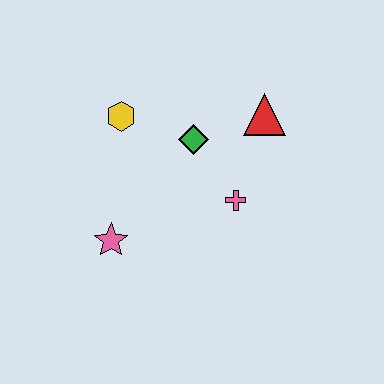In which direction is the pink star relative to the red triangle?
The pink star is to the left of the red triangle.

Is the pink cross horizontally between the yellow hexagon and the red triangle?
Yes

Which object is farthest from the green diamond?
The pink star is farthest from the green diamond.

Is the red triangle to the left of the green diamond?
No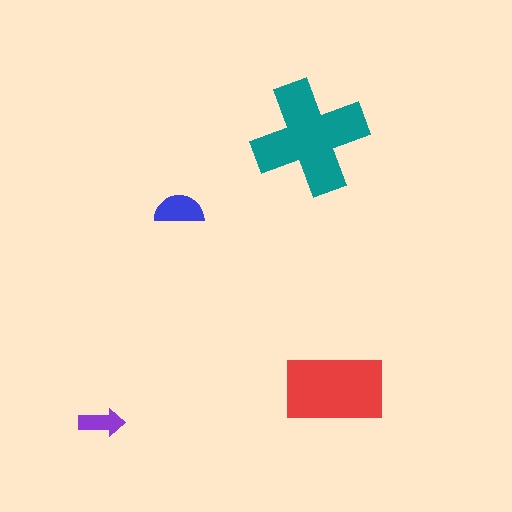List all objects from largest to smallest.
The teal cross, the red rectangle, the blue semicircle, the purple arrow.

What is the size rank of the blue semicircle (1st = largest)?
3rd.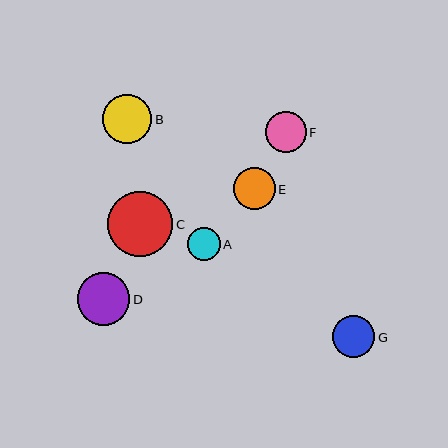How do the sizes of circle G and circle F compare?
Circle G and circle F are approximately the same size.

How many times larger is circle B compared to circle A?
Circle B is approximately 1.5 times the size of circle A.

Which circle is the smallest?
Circle A is the smallest with a size of approximately 33 pixels.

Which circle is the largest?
Circle C is the largest with a size of approximately 65 pixels.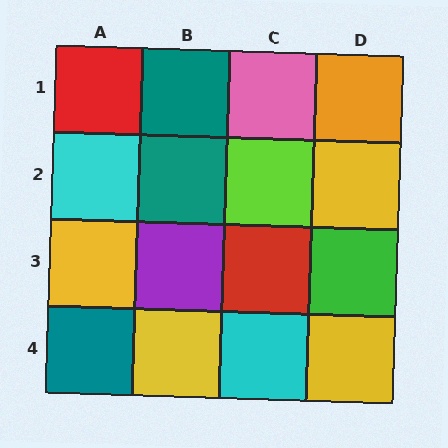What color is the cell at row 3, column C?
Red.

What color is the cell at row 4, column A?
Teal.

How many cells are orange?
1 cell is orange.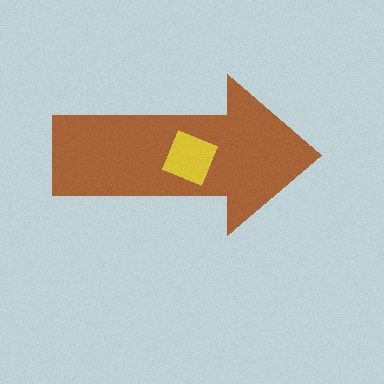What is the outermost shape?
The brown arrow.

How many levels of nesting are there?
2.